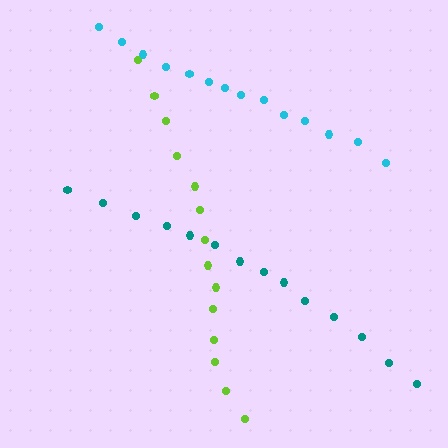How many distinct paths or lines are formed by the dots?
There are 3 distinct paths.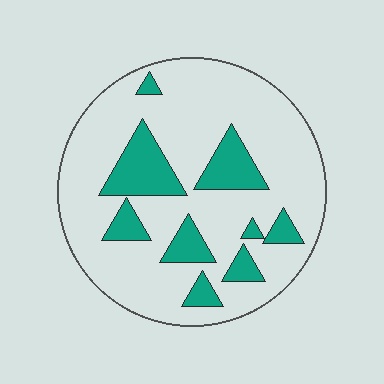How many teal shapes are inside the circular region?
9.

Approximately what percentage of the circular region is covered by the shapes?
Approximately 20%.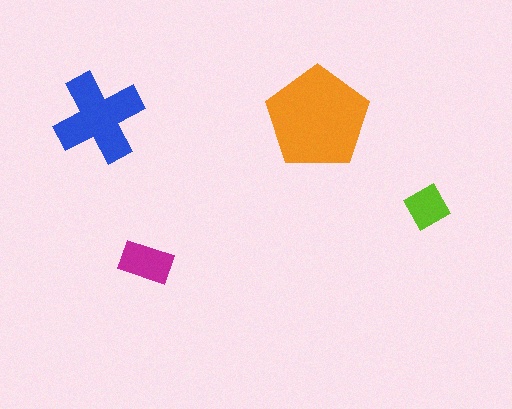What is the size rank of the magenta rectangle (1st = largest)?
3rd.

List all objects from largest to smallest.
The orange pentagon, the blue cross, the magenta rectangle, the lime square.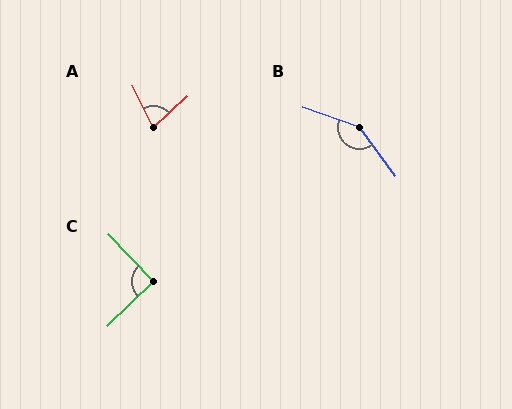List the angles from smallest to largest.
A (74°), C (91°), B (146°).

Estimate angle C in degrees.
Approximately 91 degrees.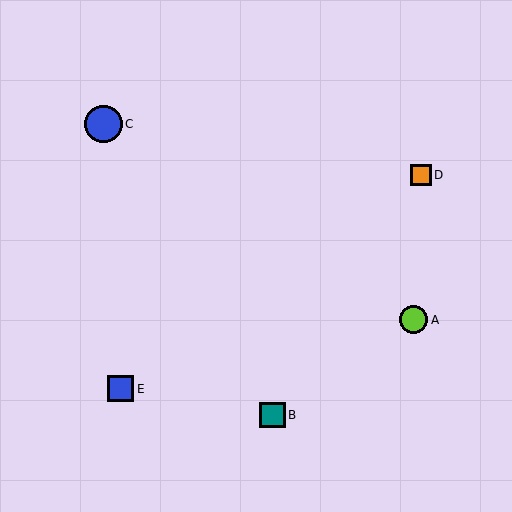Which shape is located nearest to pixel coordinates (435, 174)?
The orange square (labeled D) at (421, 175) is nearest to that location.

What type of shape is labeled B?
Shape B is a teal square.